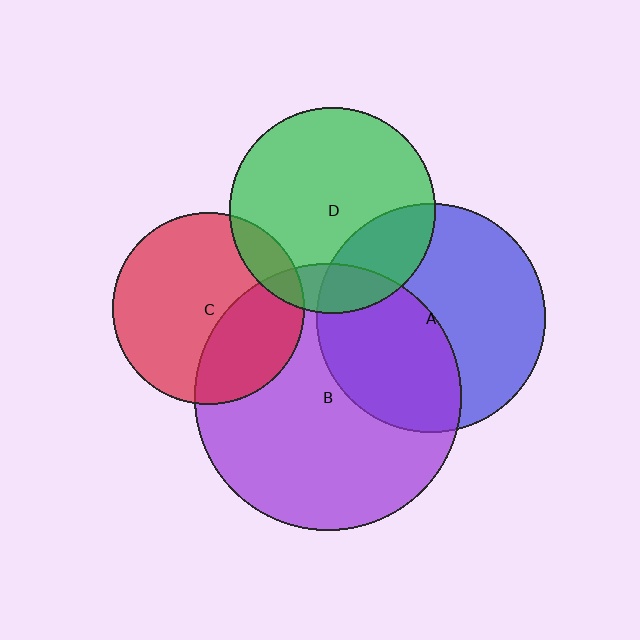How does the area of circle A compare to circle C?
Approximately 1.4 times.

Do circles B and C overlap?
Yes.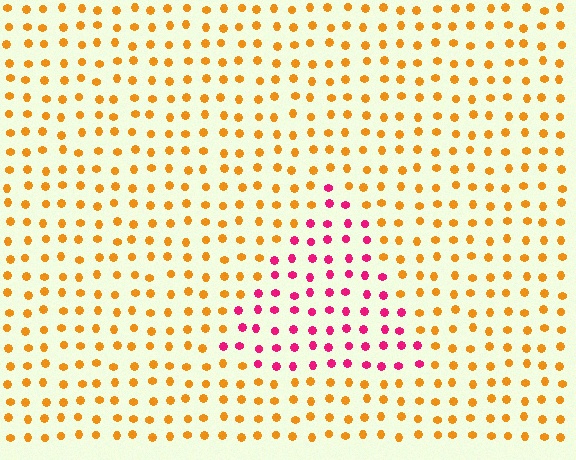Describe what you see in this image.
The image is filled with small orange elements in a uniform arrangement. A triangle-shaped region is visible where the elements are tinted to a slightly different hue, forming a subtle color boundary.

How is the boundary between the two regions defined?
The boundary is defined purely by a slight shift in hue (about 63 degrees). Spacing, size, and orientation are identical on both sides.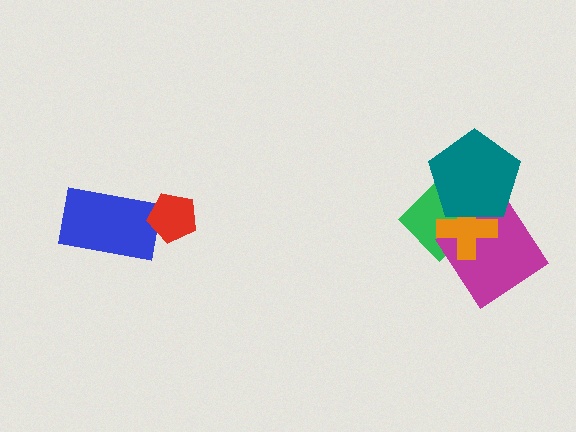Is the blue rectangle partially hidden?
Yes, it is partially covered by another shape.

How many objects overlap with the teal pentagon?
3 objects overlap with the teal pentagon.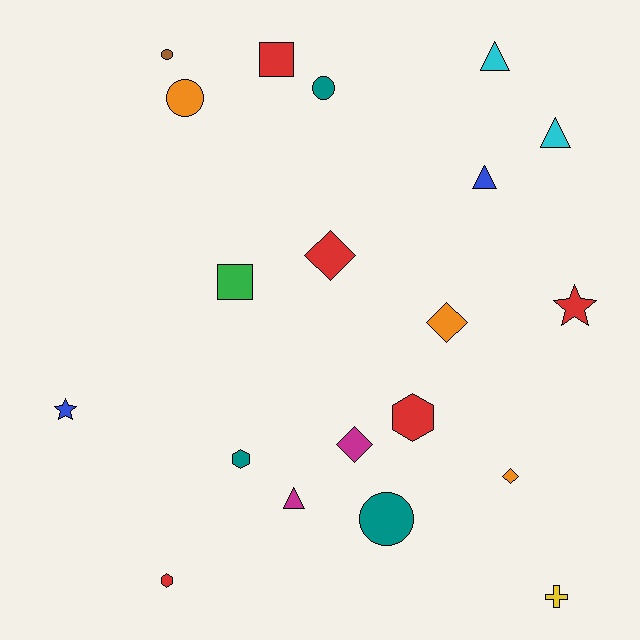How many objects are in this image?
There are 20 objects.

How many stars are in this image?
There are 2 stars.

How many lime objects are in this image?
There are no lime objects.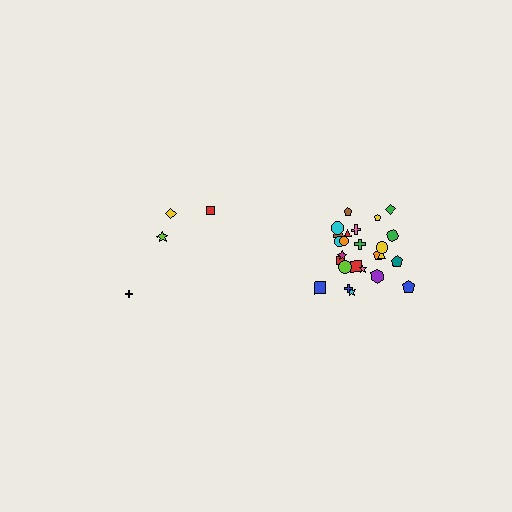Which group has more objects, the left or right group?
The right group.